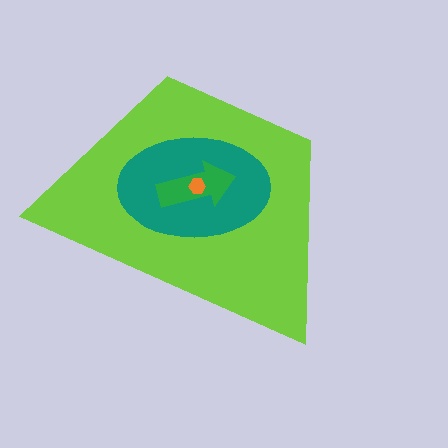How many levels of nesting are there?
4.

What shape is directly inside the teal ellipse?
The green arrow.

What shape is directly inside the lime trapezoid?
The teal ellipse.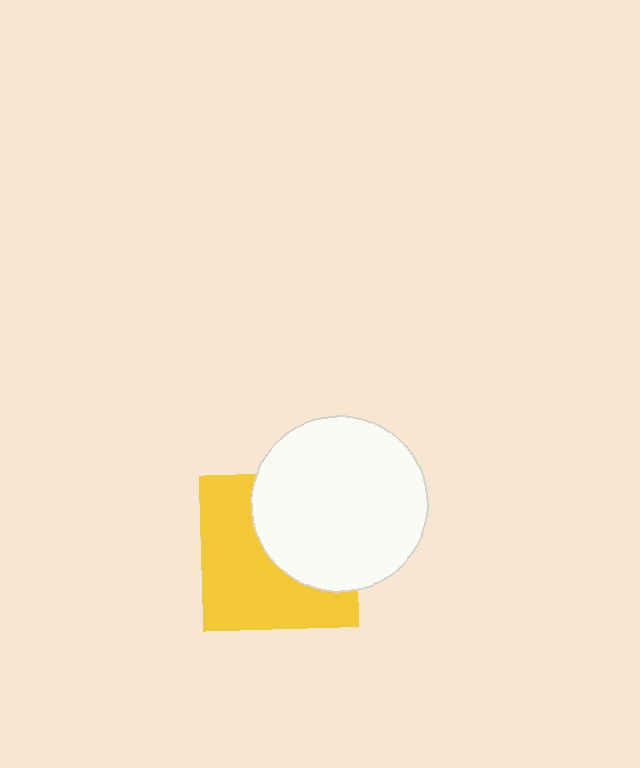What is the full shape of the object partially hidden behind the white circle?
The partially hidden object is a yellow square.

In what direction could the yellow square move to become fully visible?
The yellow square could move left. That would shift it out from behind the white circle entirely.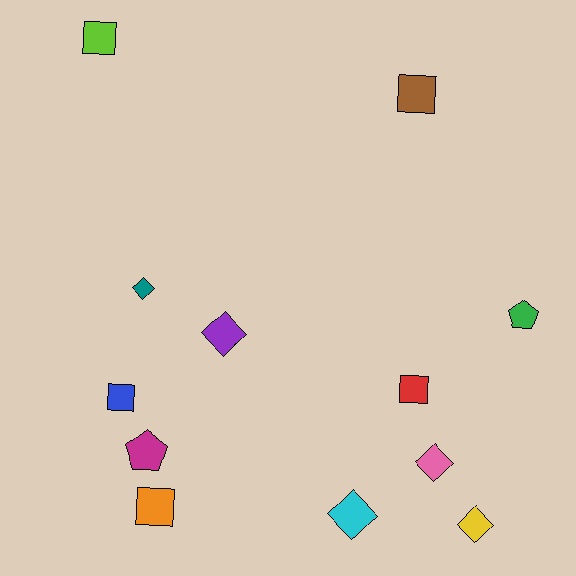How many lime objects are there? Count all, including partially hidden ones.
There is 1 lime object.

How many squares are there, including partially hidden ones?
There are 5 squares.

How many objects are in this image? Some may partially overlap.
There are 12 objects.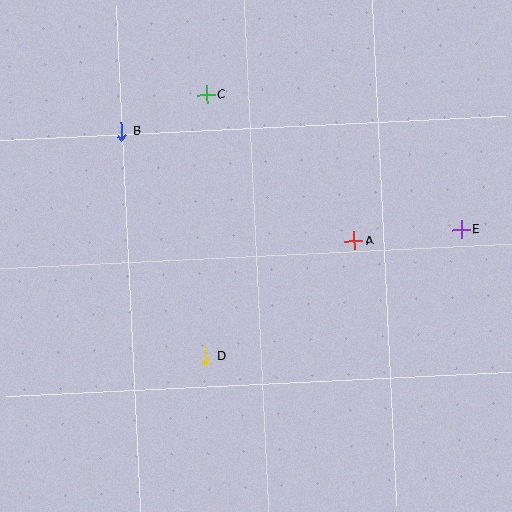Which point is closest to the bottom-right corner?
Point E is closest to the bottom-right corner.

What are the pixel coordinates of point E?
Point E is at (461, 230).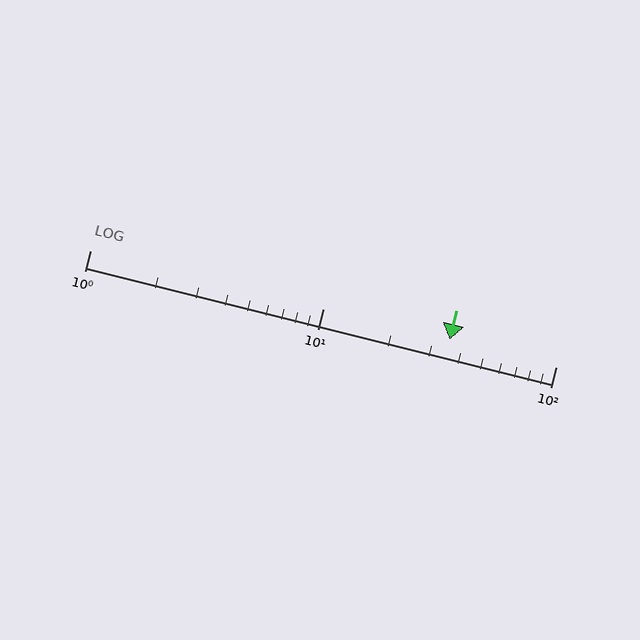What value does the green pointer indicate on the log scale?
The pointer indicates approximately 35.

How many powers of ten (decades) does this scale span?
The scale spans 2 decades, from 1 to 100.